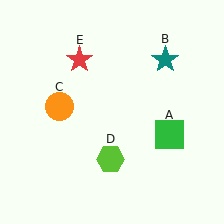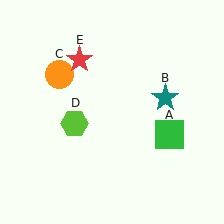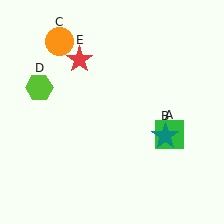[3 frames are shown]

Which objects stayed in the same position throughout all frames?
Green square (object A) and red star (object E) remained stationary.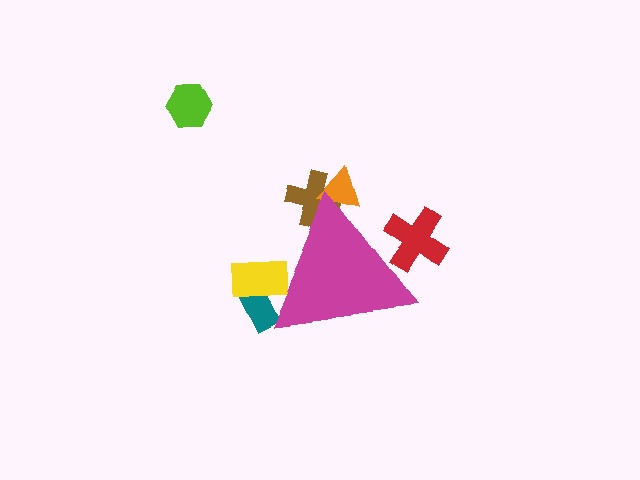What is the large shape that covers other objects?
A magenta triangle.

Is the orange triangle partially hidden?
Yes, the orange triangle is partially hidden behind the magenta triangle.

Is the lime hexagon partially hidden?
No, the lime hexagon is fully visible.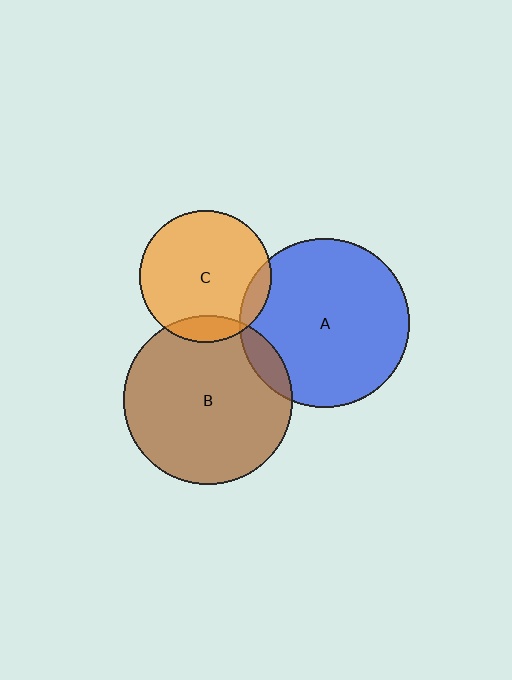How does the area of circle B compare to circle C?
Approximately 1.6 times.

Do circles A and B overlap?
Yes.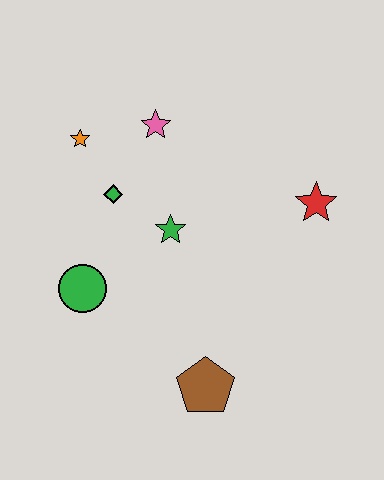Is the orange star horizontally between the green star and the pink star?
No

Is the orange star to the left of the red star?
Yes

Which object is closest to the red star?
The green star is closest to the red star.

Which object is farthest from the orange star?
The brown pentagon is farthest from the orange star.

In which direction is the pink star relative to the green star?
The pink star is above the green star.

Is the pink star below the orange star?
No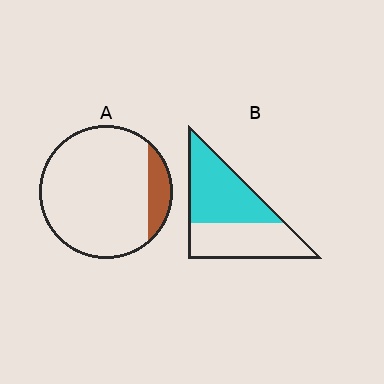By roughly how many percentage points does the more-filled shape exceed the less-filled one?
By roughly 40 percentage points (B over A).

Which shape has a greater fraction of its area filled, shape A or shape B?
Shape B.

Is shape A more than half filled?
No.